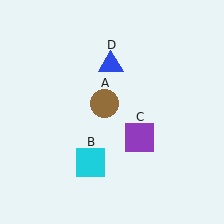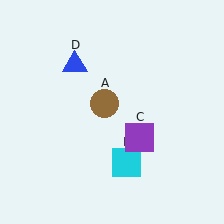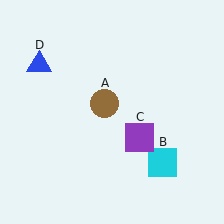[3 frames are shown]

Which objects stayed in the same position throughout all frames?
Brown circle (object A) and purple square (object C) remained stationary.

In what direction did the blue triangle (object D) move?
The blue triangle (object D) moved left.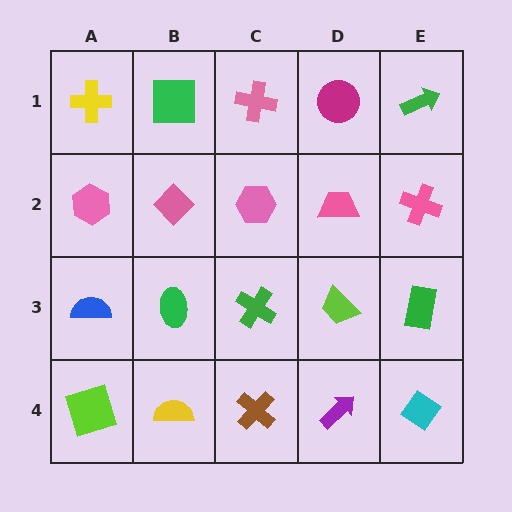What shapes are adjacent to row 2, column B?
A green square (row 1, column B), a green ellipse (row 3, column B), a pink hexagon (row 2, column A), a pink hexagon (row 2, column C).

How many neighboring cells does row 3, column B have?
4.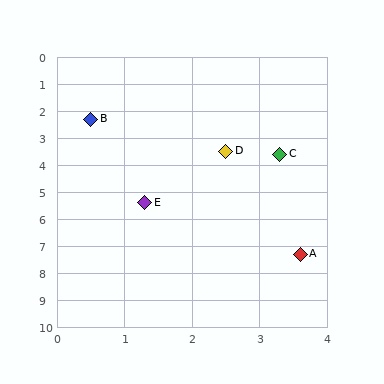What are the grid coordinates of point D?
Point D is at approximately (2.5, 3.5).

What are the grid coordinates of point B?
Point B is at approximately (0.5, 2.3).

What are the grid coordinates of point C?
Point C is at approximately (3.3, 3.6).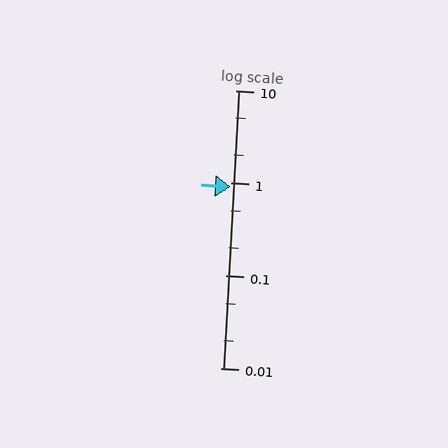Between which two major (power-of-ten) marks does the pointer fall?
The pointer is between 0.1 and 1.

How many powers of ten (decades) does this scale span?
The scale spans 3 decades, from 0.01 to 10.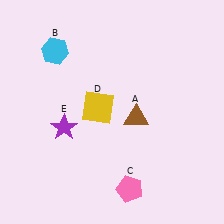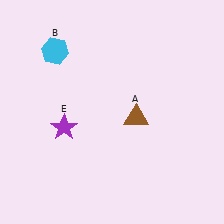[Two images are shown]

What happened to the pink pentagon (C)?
The pink pentagon (C) was removed in Image 2. It was in the bottom-right area of Image 1.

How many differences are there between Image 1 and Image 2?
There are 2 differences between the two images.